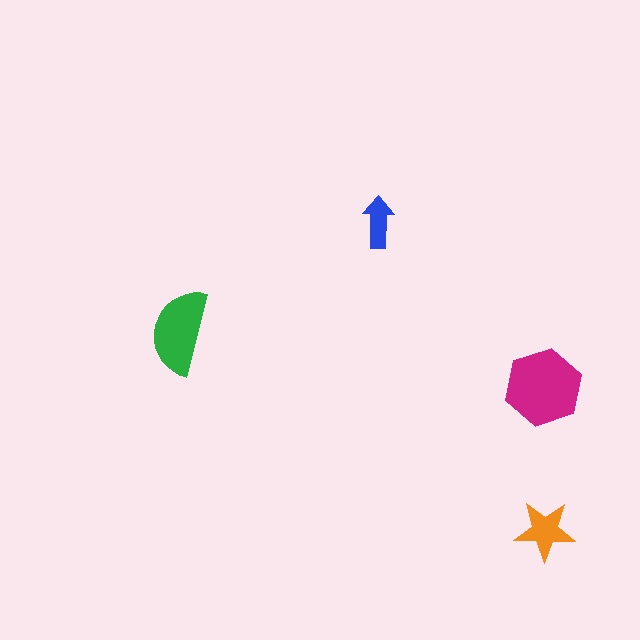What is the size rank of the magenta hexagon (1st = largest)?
1st.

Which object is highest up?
The blue arrow is topmost.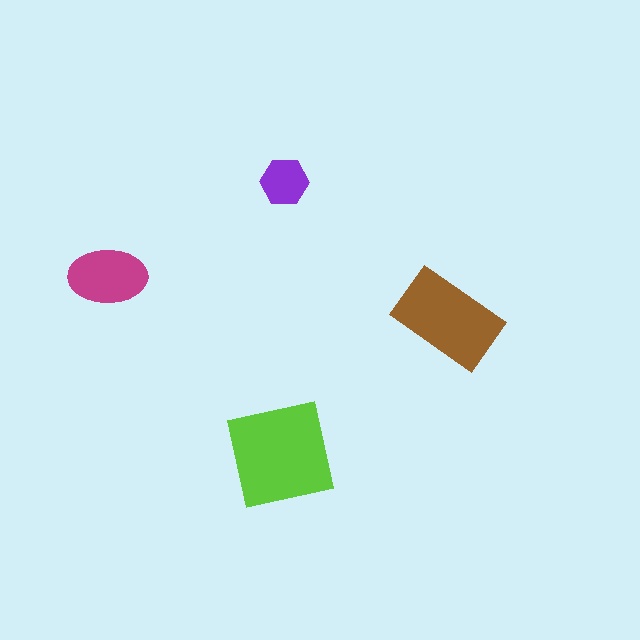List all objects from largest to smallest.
The lime square, the brown rectangle, the magenta ellipse, the purple hexagon.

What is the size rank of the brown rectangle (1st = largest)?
2nd.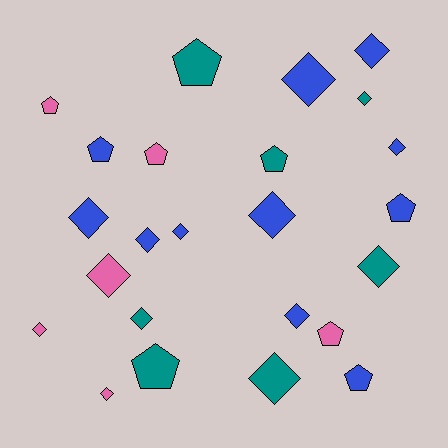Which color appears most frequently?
Blue, with 11 objects.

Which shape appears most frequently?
Diamond, with 15 objects.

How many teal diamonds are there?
There are 4 teal diamonds.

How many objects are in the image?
There are 24 objects.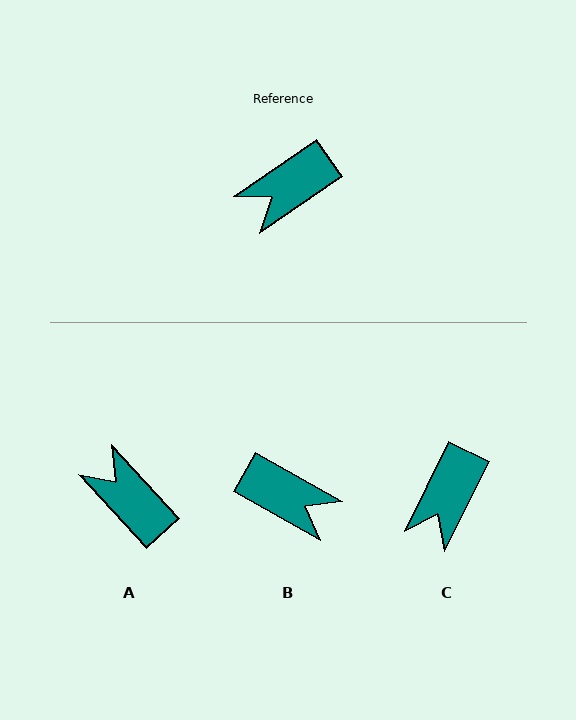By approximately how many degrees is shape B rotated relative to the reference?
Approximately 116 degrees counter-clockwise.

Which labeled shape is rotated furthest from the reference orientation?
B, about 116 degrees away.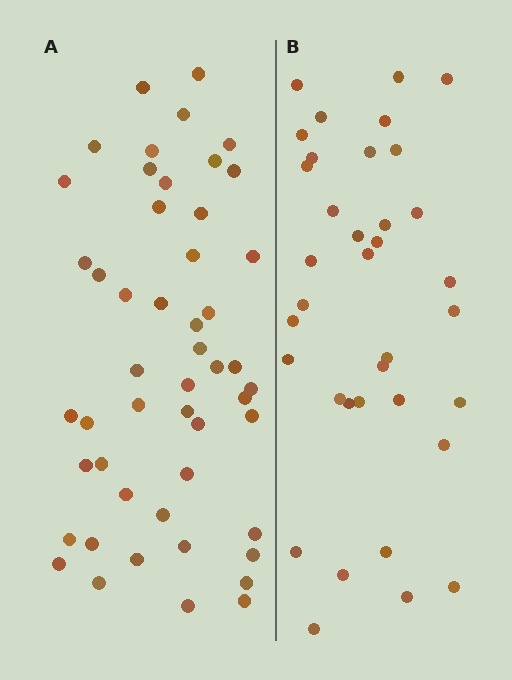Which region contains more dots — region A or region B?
Region A (the left region) has more dots.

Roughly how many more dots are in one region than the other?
Region A has approximately 15 more dots than region B.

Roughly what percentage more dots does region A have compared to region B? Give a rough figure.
About 40% more.